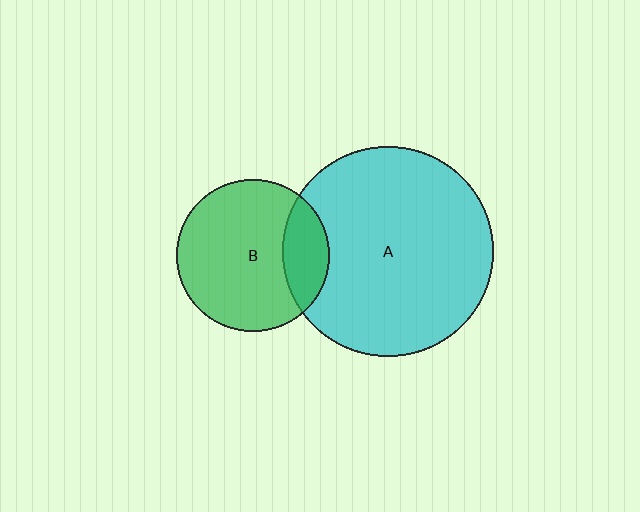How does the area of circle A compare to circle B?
Approximately 1.9 times.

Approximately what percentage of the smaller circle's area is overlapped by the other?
Approximately 20%.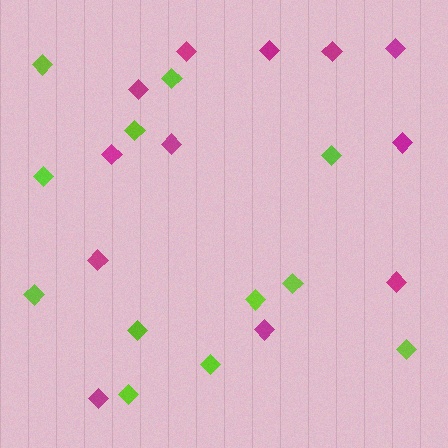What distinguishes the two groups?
There are 2 groups: one group of lime diamonds (12) and one group of magenta diamonds (12).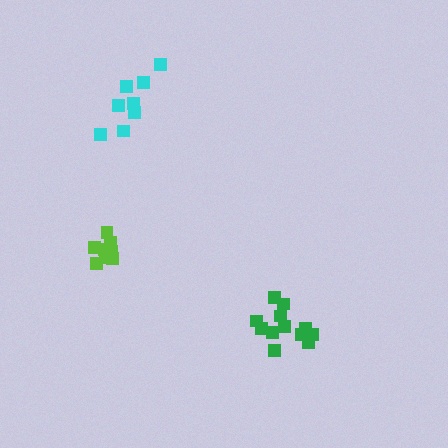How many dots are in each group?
Group 1: 12 dots, Group 2: 9 dots, Group 3: 8 dots (29 total).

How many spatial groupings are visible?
There are 3 spatial groupings.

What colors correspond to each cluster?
The clusters are colored: green, lime, cyan.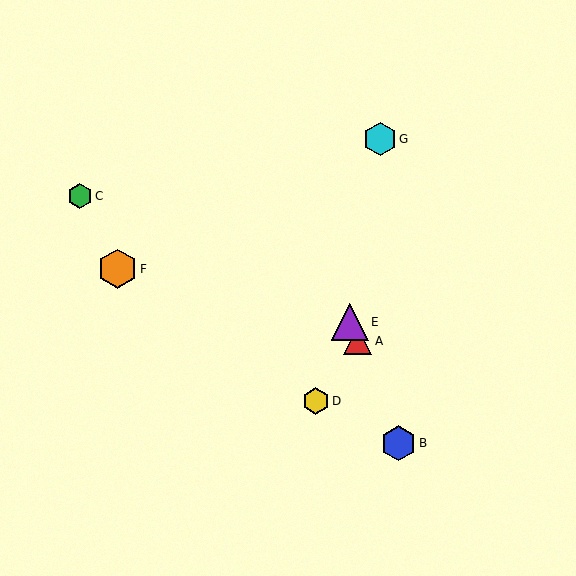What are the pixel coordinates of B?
Object B is at (398, 443).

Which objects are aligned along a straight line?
Objects A, B, E are aligned along a straight line.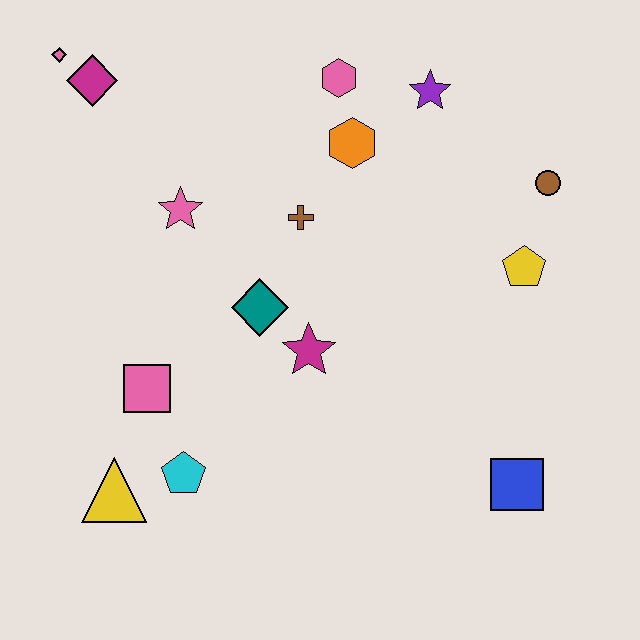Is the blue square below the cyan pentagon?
Yes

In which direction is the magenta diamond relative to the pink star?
The magenta diamond is above the pink star.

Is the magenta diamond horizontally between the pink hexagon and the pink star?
No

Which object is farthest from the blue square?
The pink diamond is farthest from the blue square.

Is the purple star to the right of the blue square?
No